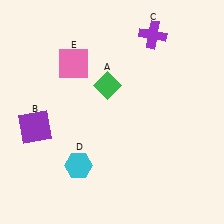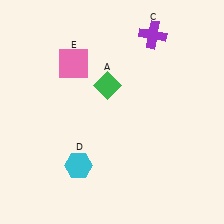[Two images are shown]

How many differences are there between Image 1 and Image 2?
There is 1 difference between the two images.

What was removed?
The purple square (B) was removed in Image 2.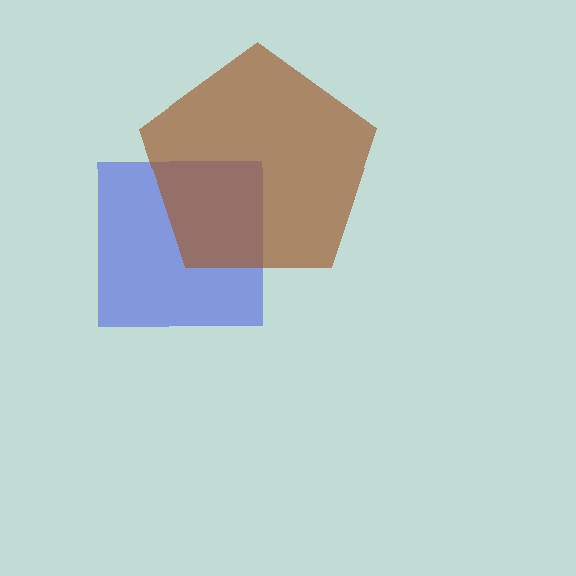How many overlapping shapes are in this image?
There are 2 overlapping shapes in the image.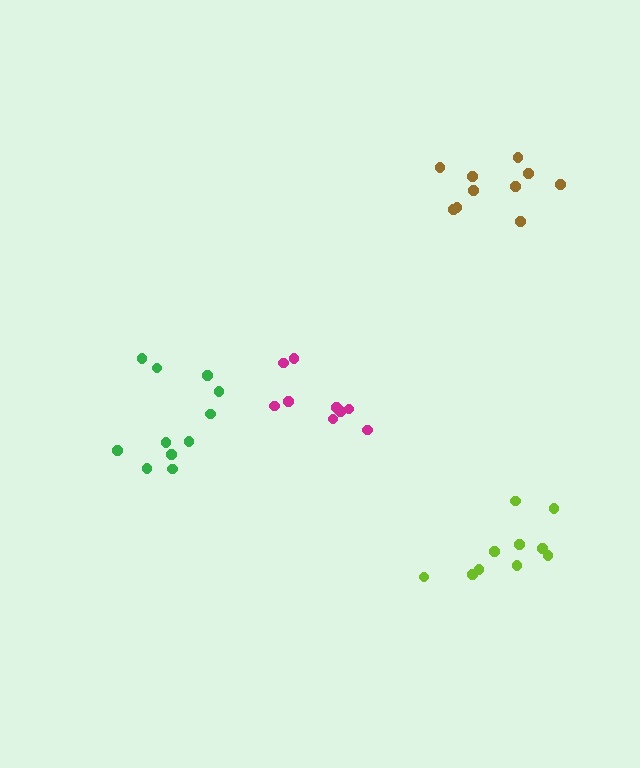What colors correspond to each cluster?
The clusters are colored: magenta, brown, green, lime.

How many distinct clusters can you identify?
There are 4 distinct clusters.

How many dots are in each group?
Group 1: 9 dots, Group 2: 10 dots, Group 3: 11 dots, Group 4: 10 dots (40 total).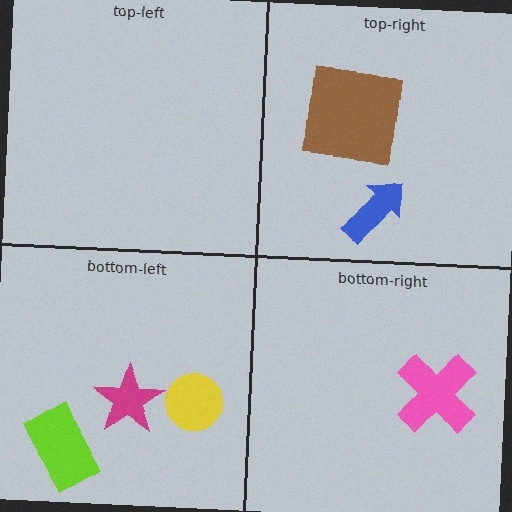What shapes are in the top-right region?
The blue arrow, the brown square.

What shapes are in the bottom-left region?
The lime rectangle, the magenta star, the yellow circle.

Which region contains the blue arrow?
The top-right region.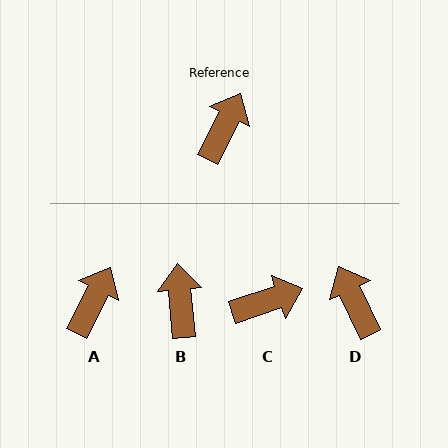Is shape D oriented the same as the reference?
No, it is off by about 52 degrees.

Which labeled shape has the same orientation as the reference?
A.